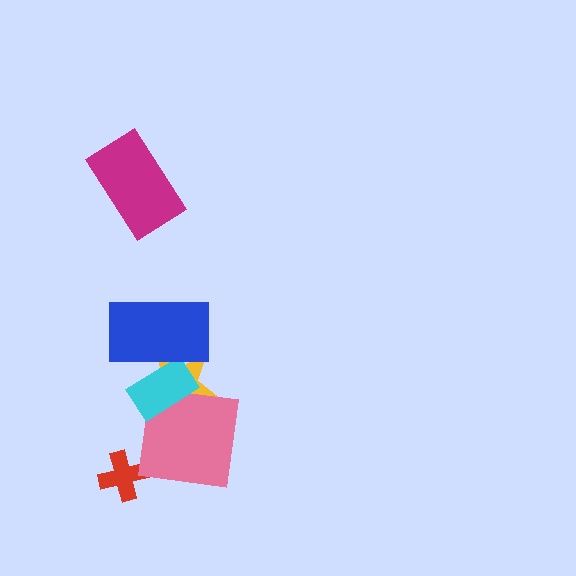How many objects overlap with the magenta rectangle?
0 objects overlap with the magenta rectangle.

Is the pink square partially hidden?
Yes, it is partially covered by another shape.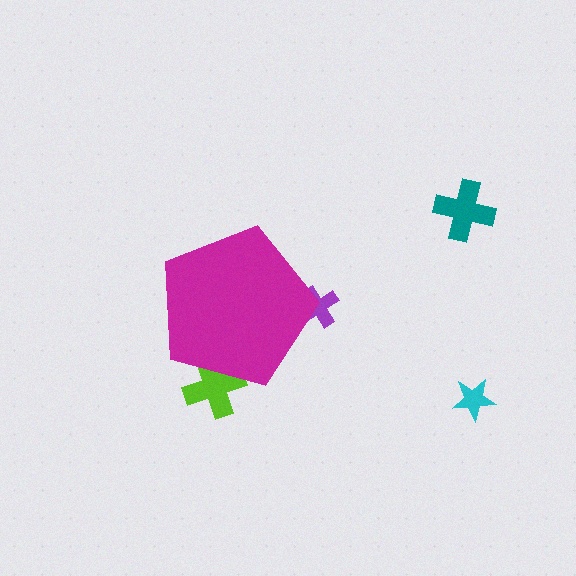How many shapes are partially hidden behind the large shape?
2 shapes are partially hidden.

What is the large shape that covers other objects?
A magenta pentagon.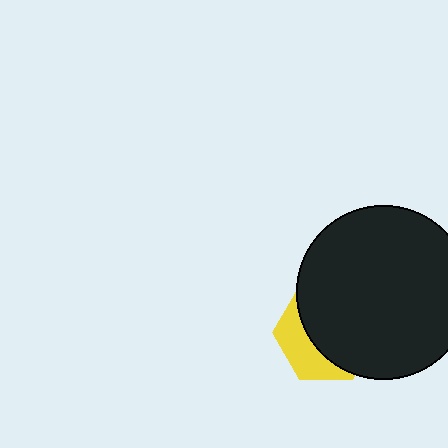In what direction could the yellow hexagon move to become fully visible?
The yellow hexagon could move toward the lower-left. That would shift it out from behind the black circle entirely.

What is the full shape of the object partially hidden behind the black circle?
The partially hidden object is a yellow hexagon.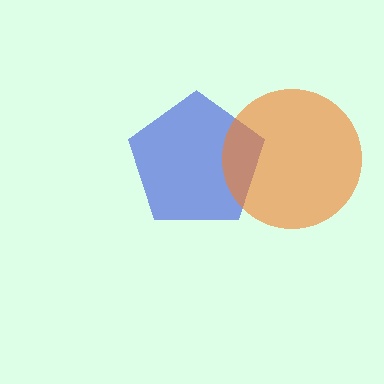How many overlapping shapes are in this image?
There are 2 overlapping shapes in the image.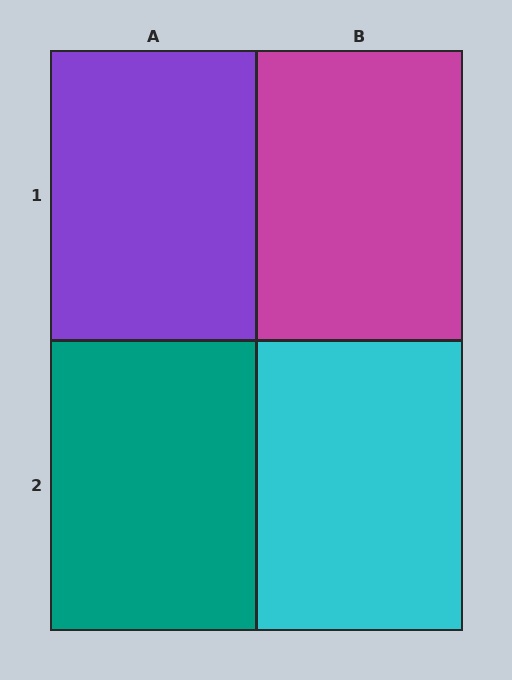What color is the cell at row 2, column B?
Cyan.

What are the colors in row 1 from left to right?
Purple, magenta.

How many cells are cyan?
1 cell is cyan.